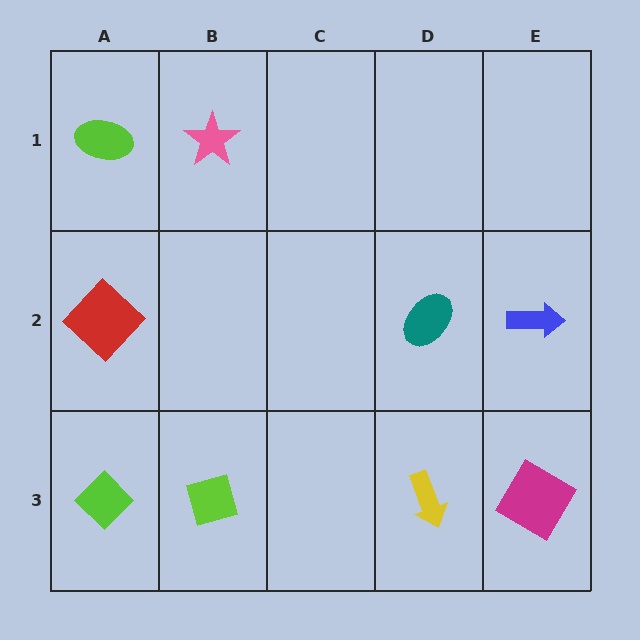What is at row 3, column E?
A magenta square.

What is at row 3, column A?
A lime diamond.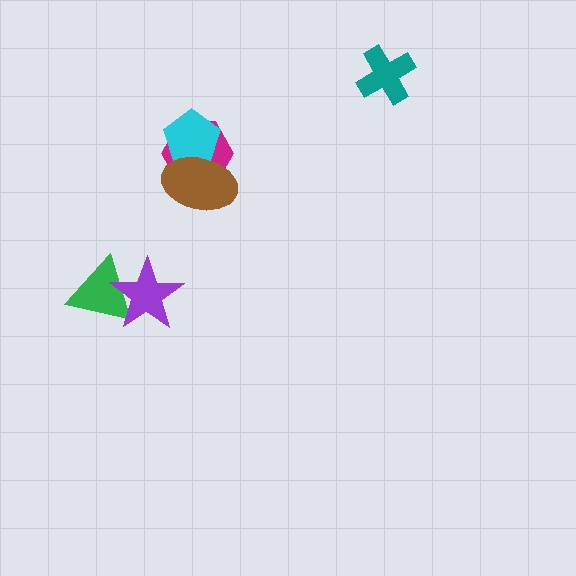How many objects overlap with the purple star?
1 object overlaps with the purple star.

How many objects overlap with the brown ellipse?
2 objects overlap with the brown ellipse.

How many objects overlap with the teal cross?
0 objects overlap with the teal cross.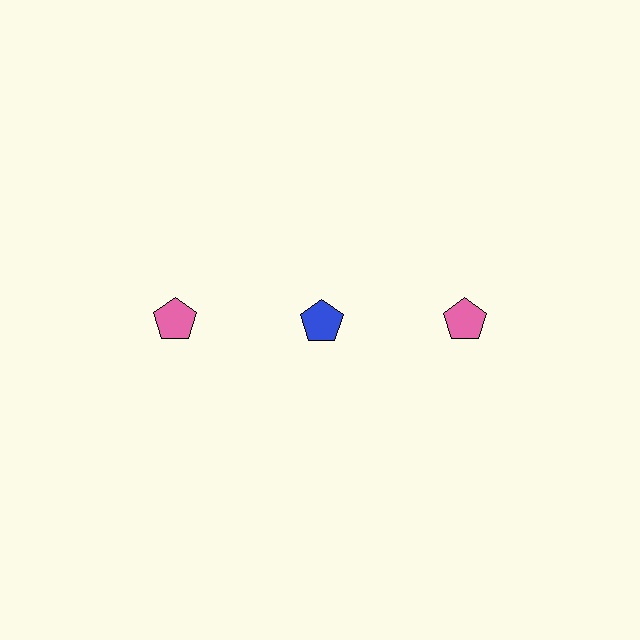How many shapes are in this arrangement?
There are 3 shapes arranged in a grid pattern.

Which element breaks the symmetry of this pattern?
The blue pentagon in the top row, second from left column breaks the symmetry. All other shapes are pink pentagons.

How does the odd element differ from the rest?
It has a different color: blue instead of pink.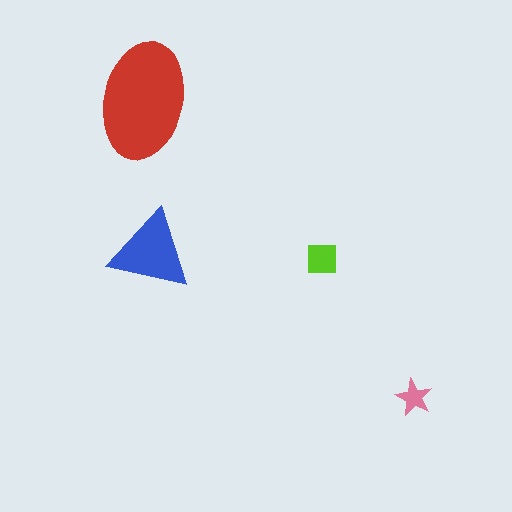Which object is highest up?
The red ellipse is topmost.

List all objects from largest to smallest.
The red ellipse, the blue triangle, the lime square, the pink star.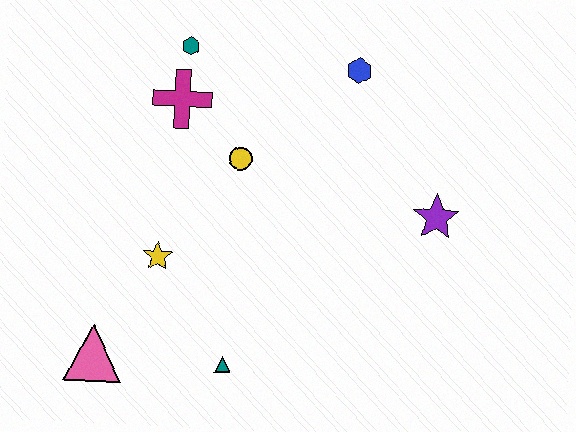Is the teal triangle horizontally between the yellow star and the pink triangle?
No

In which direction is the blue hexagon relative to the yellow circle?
The blue hexagon is to the right of the yellow circle.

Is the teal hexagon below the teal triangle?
No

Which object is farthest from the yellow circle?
The pink triangle is farthest from the yellow circle.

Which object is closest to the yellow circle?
The magenta cross is closest to the yellow circle.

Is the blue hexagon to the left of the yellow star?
No